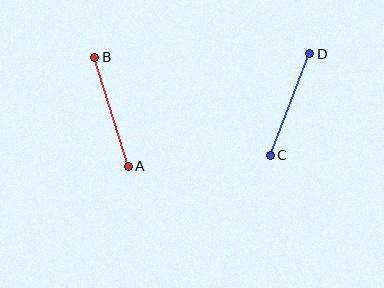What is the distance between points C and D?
The distance is approximately 109 pixels.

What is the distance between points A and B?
The distance is approximately 114 pixels.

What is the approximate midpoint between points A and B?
The midpoint is at approximately (111, 112) pixels.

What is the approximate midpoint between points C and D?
The midpoint is at approximately (290, 105) pixels.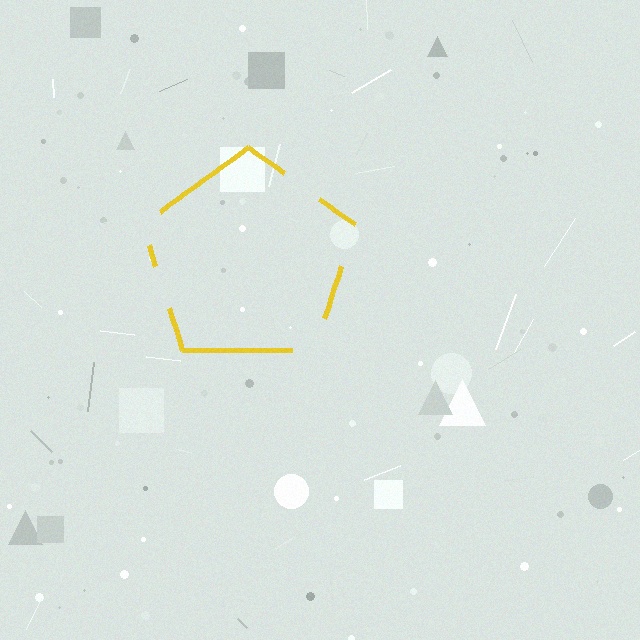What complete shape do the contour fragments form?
The contour fragments form a pentagon.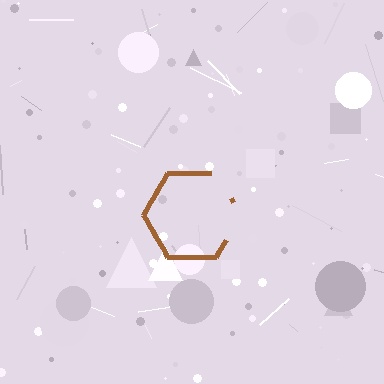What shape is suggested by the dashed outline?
The dashed outline suggests a hexagon.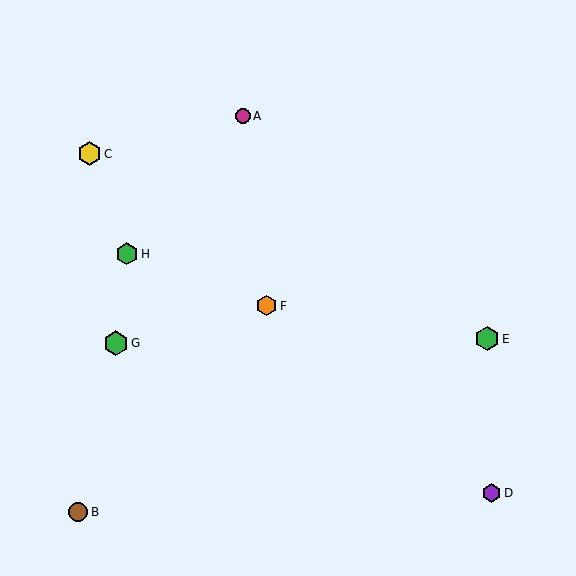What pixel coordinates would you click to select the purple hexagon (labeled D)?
Click at (491, 493) to select the purple hexagon D.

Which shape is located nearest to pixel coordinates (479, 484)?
The purple hexagon (labeled D) at (491, 493) is nearest to that location.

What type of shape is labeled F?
Shape F is an orange hexagon.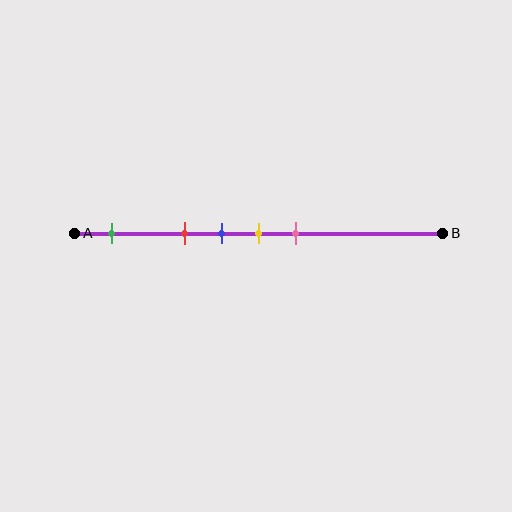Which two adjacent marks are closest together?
The blue and yellow marks are the closest adjacent pair.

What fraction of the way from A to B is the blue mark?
The blue mark is approximately 40% (0.4) of the way from A to B.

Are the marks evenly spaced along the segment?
No, the marks are not evenly spaced.